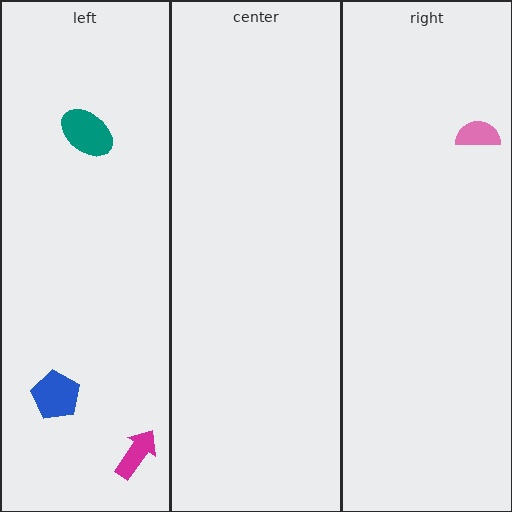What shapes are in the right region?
The pink semicircle.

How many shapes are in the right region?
1.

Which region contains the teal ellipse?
The left region.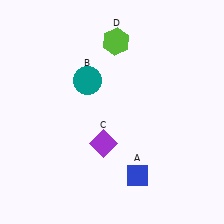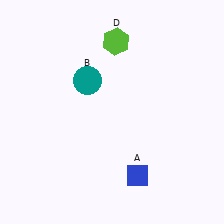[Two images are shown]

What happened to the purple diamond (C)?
The purple diamond (C) was removed in Image 2. It was in the bottom-left area of Image 1.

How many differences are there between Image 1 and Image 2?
There is 1 difference between the two images.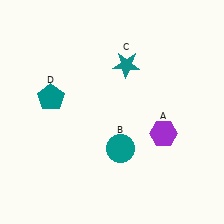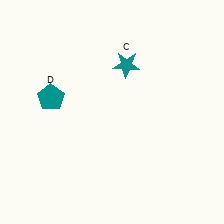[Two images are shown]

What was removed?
The purple hexagon (A), the teal circle (B) were removed in Image 2.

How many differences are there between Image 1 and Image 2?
There are 2 differences between the two images.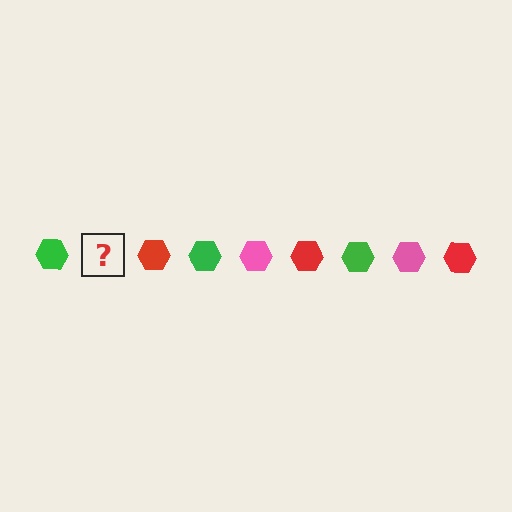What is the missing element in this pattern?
The missing element is a pink hexagon.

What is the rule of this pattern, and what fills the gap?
The rule is that the pattern cycles through green, pink, red hexagons. The gap should be filled with a pink hexagon.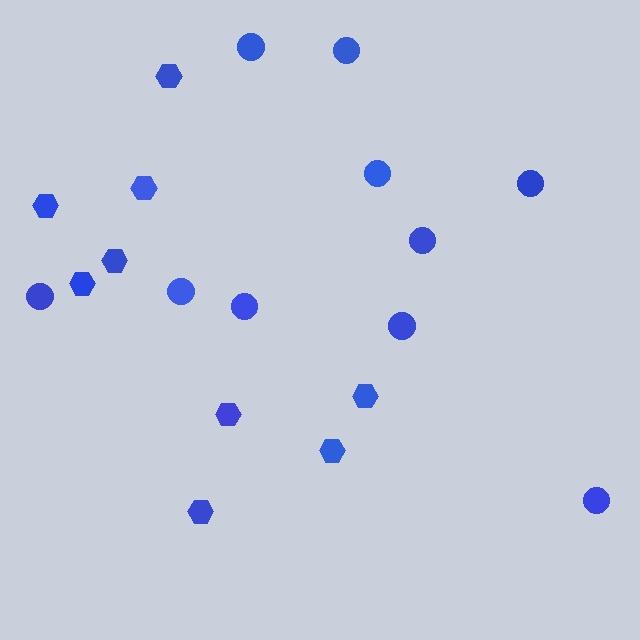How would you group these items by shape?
There are 2 groups: one group of hexagons (9) and one group of circles (10).